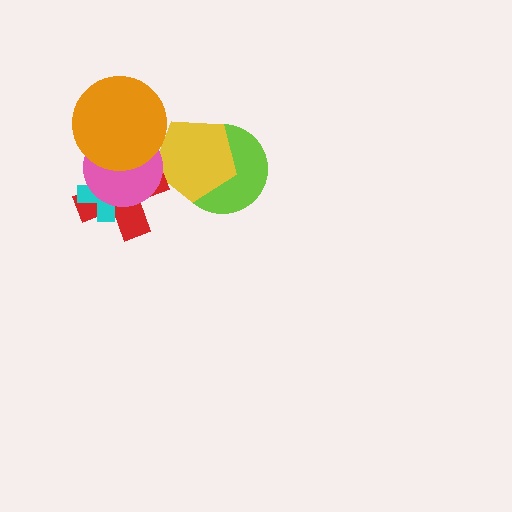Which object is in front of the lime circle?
The yellow pentagon is in front of the lime circle.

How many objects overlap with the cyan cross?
2 objects overlap with the cyan cross.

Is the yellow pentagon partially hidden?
Yes, it is partially covered by another shape.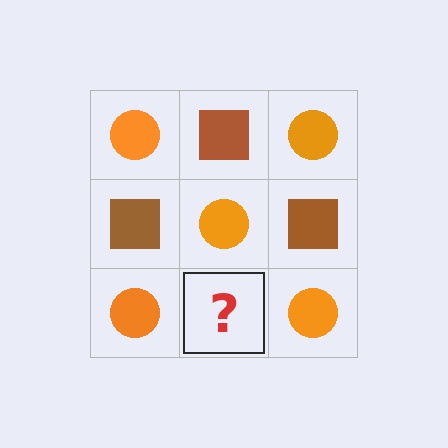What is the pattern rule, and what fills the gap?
The rule is that it alternates orange circle and brown square in a checkerboard pattern. The gap should be filled with a brown square.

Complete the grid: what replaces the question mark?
The question mark should be replaced with a brown square.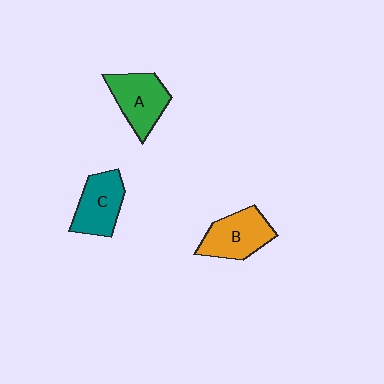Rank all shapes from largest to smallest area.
From largest to smallest: B (orange), A (green), C (teal).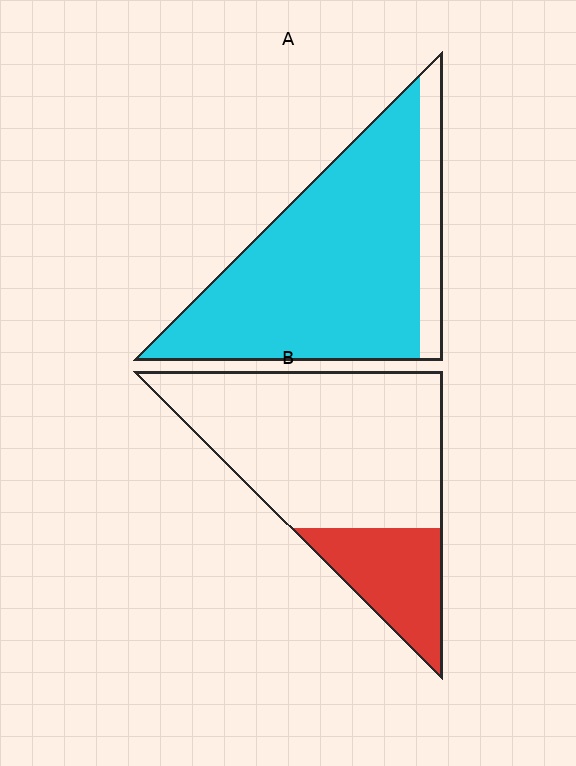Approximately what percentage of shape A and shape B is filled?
A is approximately 85% and B is approximately 25%.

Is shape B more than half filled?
No.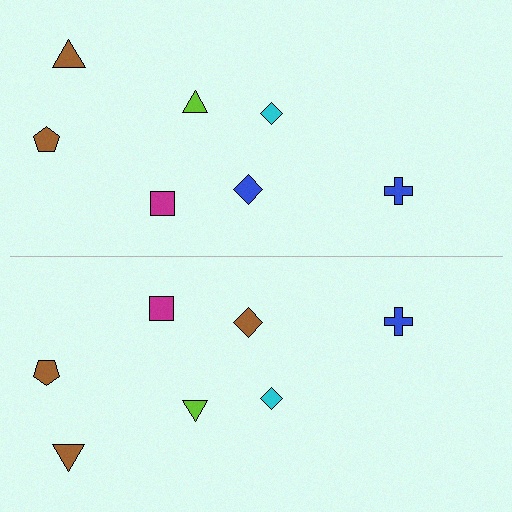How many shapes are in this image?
There are 14 shapes in this image.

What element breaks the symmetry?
The brown diamond on the bottom side breaks the symmetry — its mirror counterpart is blue.